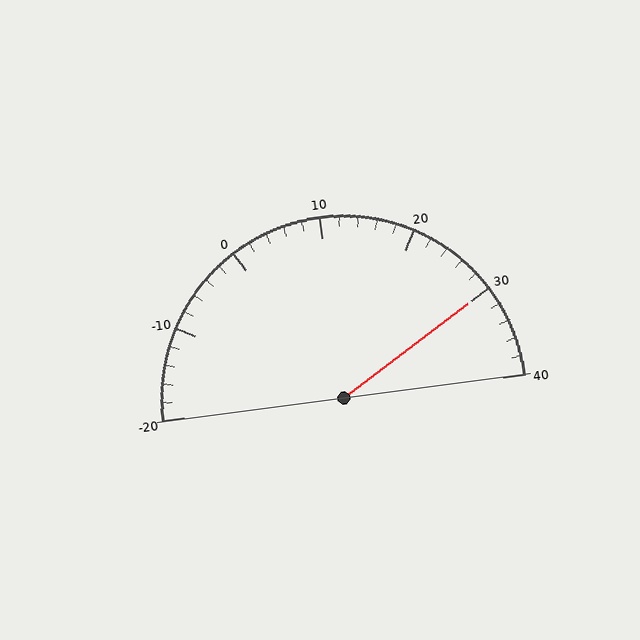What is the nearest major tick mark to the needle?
The nearest major tick mark is 30.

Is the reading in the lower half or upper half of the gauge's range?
The reading is in the upper half of the range (-20 to 40).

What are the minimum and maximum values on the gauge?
The gauge ranges from -20 to 40.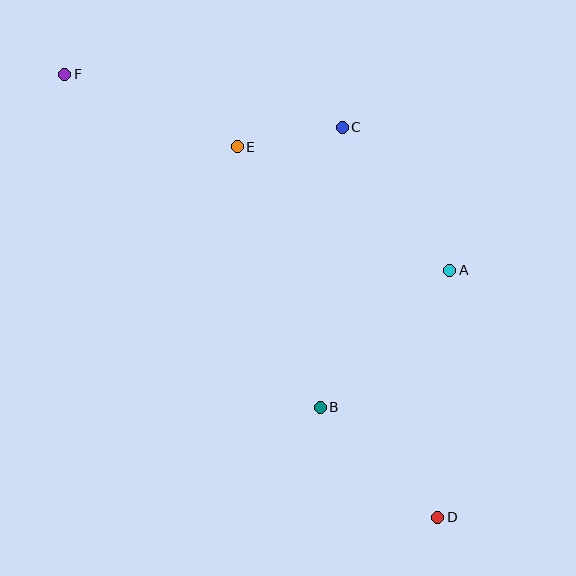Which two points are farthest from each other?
Points D and F are farthest from each other.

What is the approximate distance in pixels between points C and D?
The distance between C and D is approximately 402 pixels.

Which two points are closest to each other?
Points C and E are closest to each other.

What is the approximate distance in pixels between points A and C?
The distance between A and C is approximately 179 pixels.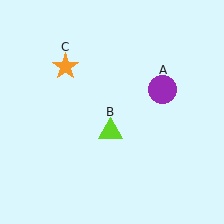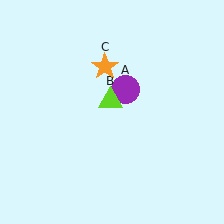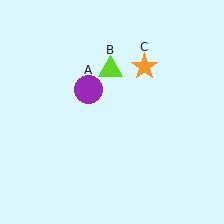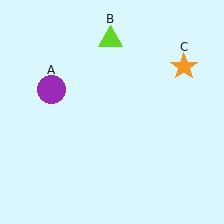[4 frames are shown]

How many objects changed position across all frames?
3 objects changed position: purple circle (object A), lime triangle (object B), orange star (object C).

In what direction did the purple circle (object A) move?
The purple circle (object A) moved left.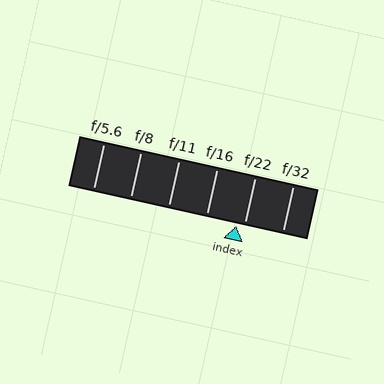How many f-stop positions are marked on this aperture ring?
There are 6 f-stop positions marked.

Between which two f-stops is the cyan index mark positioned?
The index mark is between f/16 and f/22.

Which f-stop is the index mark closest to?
The index mark is closest to f/22.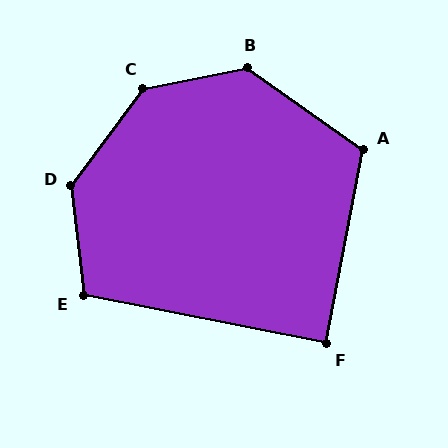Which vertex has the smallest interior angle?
F, at approximately 89 degrees.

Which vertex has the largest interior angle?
C, at approximately 138 degrees.